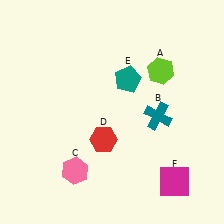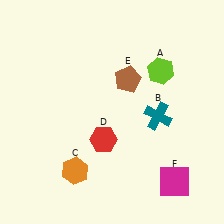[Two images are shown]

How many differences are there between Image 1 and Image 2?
There are 2 differences between the two images.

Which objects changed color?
C changed from pink to orange. E changed from teal to brown.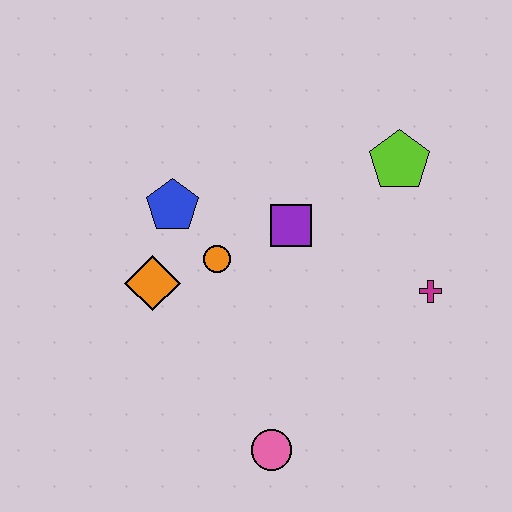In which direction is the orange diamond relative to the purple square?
The orange diamond is to the left of the purple square.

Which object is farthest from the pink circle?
The lime pentagon is farthest from the pink circle.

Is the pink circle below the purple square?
Yes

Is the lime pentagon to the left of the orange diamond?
No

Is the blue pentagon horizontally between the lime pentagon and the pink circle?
No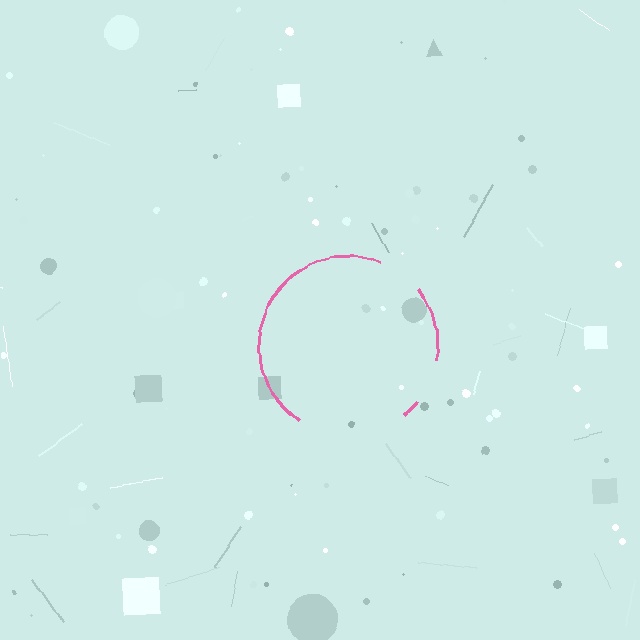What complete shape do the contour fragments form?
The contour fragments form a circle.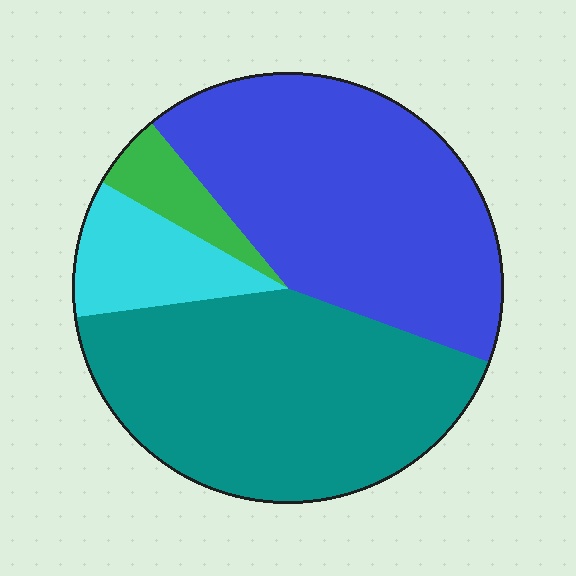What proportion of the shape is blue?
Blue covers about 40% of the shape.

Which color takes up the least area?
Green, at roughly 5%.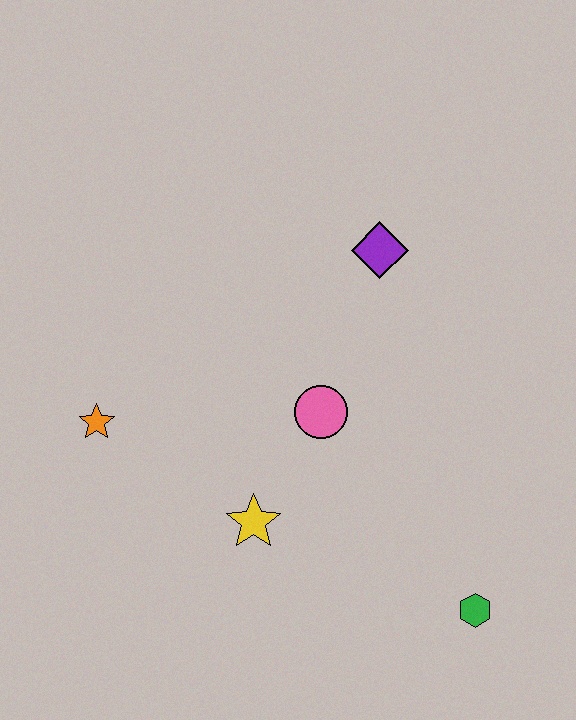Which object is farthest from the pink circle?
The green hexagon is farthest from the pink circle.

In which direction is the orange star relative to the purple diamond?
The orange star is to the left of the purple diamond.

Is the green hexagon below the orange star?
Yes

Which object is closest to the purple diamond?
The pink circle is closest to the purple diamond.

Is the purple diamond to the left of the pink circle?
No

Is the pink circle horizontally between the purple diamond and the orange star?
Yes